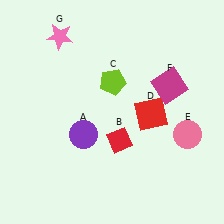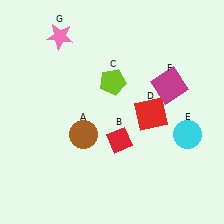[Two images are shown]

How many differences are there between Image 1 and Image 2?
There are 2 differences between the two images.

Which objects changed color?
A changed from purple to brown. E changed from pink to cyan.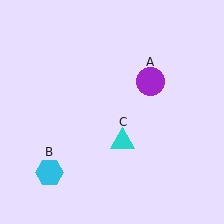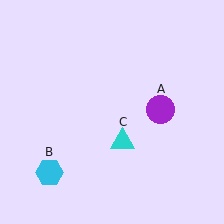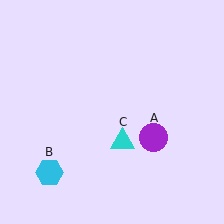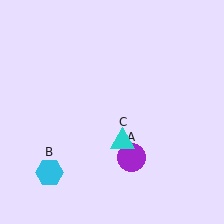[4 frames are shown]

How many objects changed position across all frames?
1 object changed position: purple circle (object A).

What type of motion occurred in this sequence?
The purple circle (object A) rotated clockwise around the center of the scene.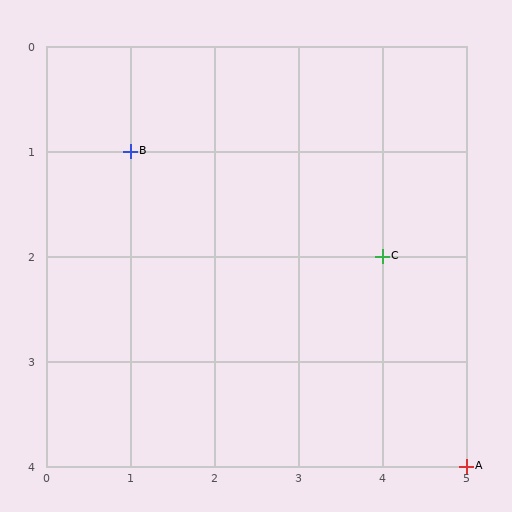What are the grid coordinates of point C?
Point C is at grid coordinates (4, 2).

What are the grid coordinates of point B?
Point B is at grid coordinates (1, 1).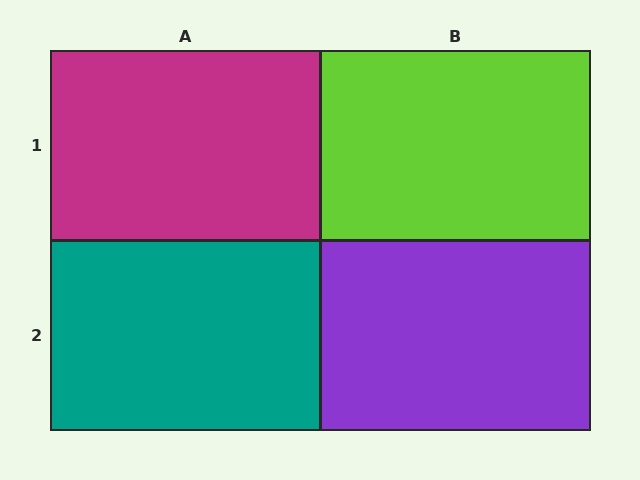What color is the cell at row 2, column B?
Purple.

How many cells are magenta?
1 cell is magenta.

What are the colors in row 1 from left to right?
Magenta, lime.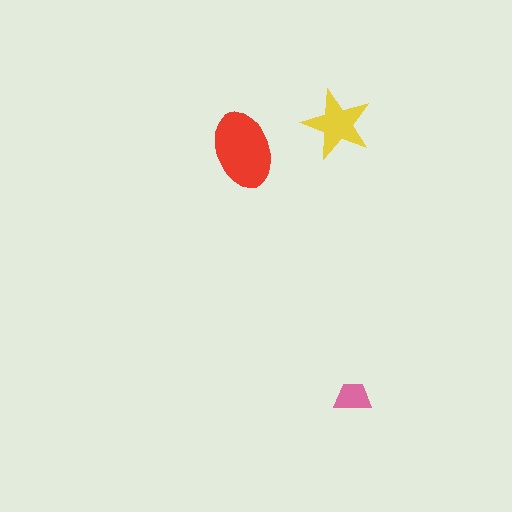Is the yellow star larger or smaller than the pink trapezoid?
Larger.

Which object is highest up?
The yellow star is topmost.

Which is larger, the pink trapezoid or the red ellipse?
The red ellipse.